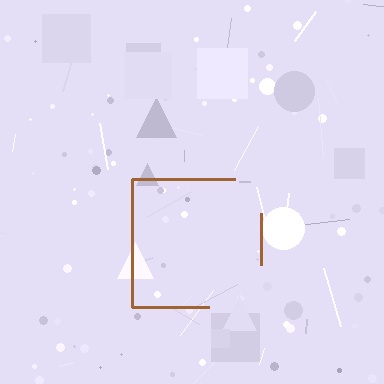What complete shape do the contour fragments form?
The contour fragments form a square.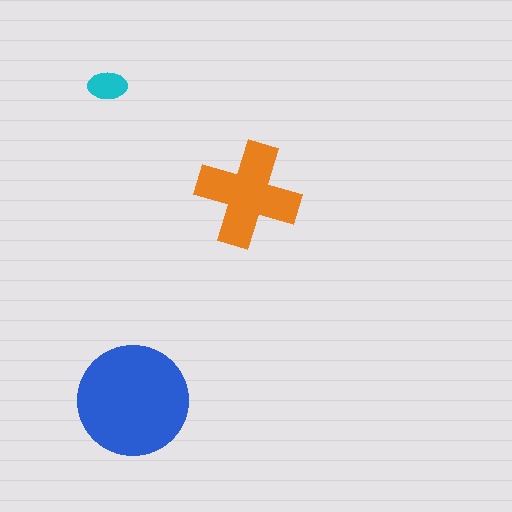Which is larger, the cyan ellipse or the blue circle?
The blue circle.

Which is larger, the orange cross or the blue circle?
The blue circle.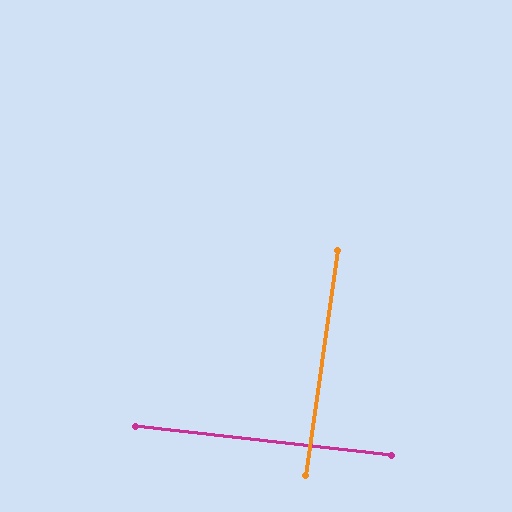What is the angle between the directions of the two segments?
Approximately 89 degrees.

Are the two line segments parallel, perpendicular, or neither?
Perpendicular — they meet at approximately 89°.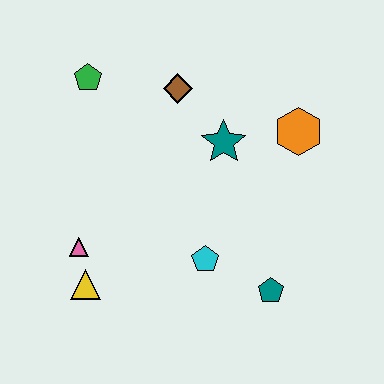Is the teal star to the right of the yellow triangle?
Yes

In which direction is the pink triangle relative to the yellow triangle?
The pink triangle is above the yellow triangle.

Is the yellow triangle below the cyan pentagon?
Yes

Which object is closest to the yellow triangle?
The pink triangle is closest to the yellow triangle.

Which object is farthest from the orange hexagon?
The yellow triangle is farthest from the orange hexagon.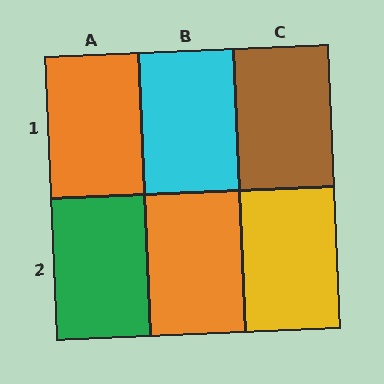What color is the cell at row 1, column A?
Orange.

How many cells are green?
1 cell is green.